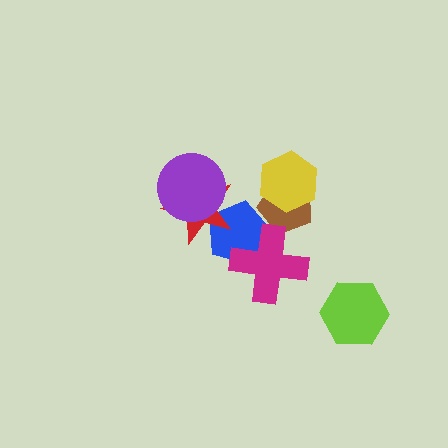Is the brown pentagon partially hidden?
Yes, it is partially covered by another shape.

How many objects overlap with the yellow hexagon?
1 object overlaps with the yellow hexagon.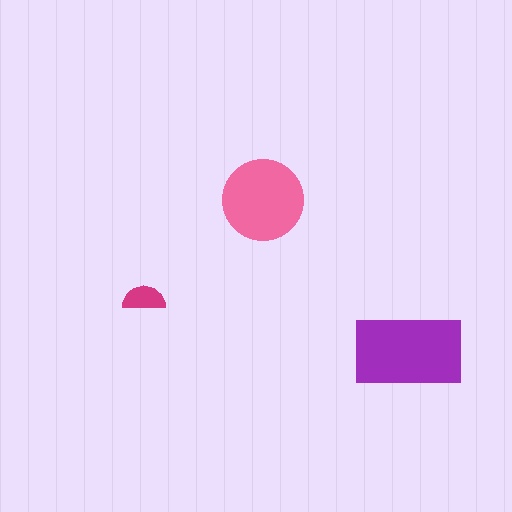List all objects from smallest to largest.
The magenta semicircle, the pink circle, the purple rectangle.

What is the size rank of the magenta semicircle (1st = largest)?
3rd.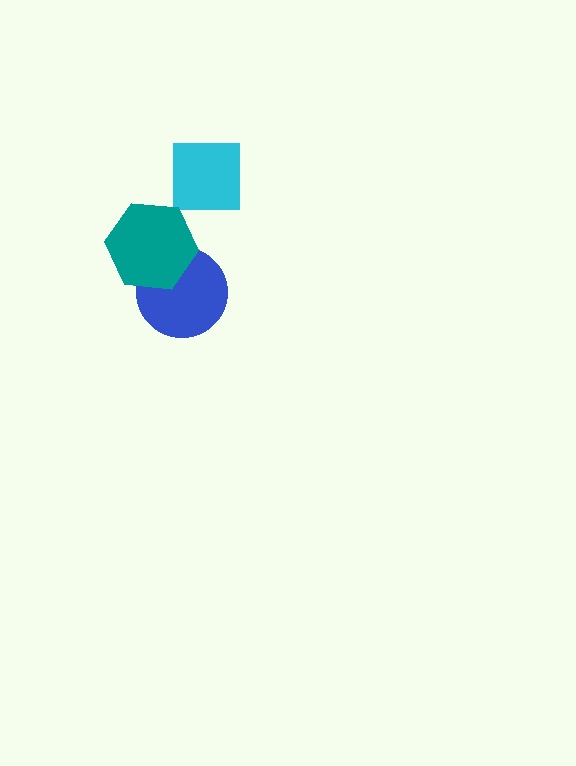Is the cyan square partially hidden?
No, no other shape covers it.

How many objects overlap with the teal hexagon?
1 object overlaps with the teal hexagon.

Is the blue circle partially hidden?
Yes, it is partially covered by another shape.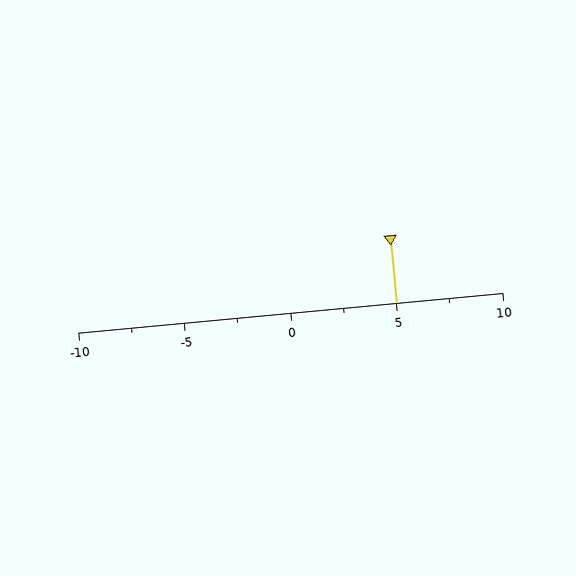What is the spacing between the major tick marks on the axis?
The major ticks are spaced 5 apart.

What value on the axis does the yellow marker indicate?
The marker indicates approximately 5.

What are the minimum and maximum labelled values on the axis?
The axis runs from -10 to 10.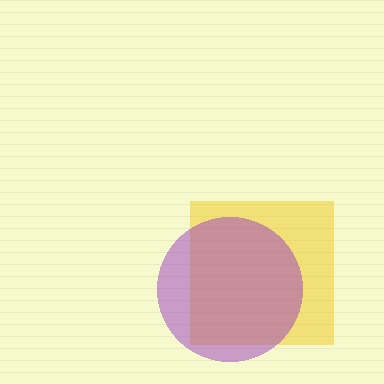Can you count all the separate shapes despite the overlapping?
Yes, there are 2 separate shapes.